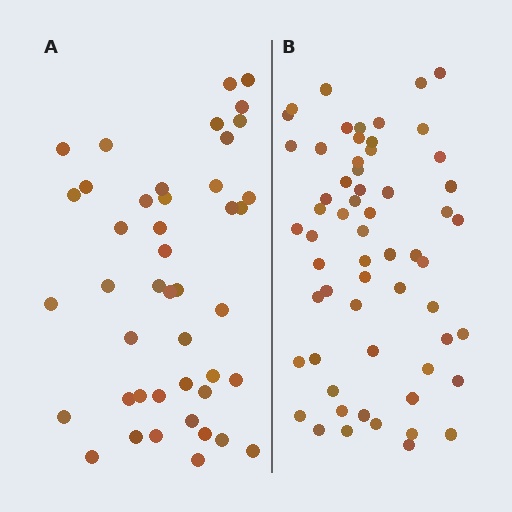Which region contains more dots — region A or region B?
Region B (the right region) has more dots.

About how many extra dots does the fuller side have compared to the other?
Region B has approximately 15 more dots than region A.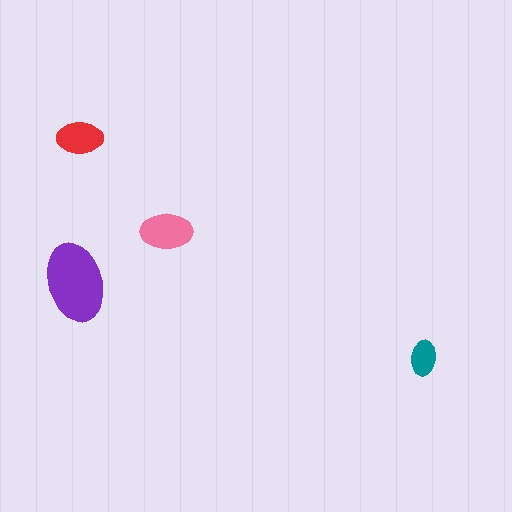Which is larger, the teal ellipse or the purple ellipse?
The purple one.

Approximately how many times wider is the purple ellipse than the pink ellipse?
About 1.5 times wider.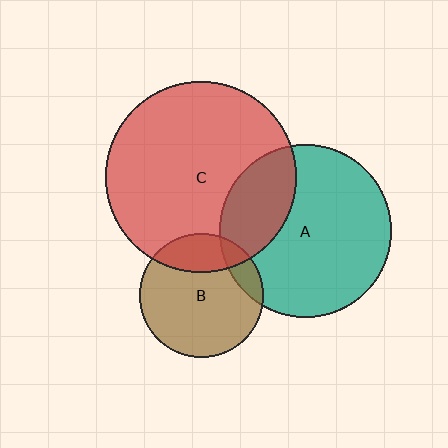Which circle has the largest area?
Circle C (red).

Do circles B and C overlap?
Yes.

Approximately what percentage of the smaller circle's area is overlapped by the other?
Approximately 20%.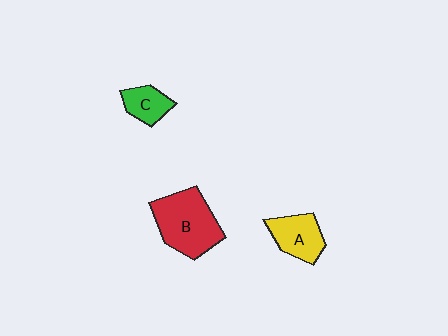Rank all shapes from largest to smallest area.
From largest to smallest: B (red), A (yellow), C (green).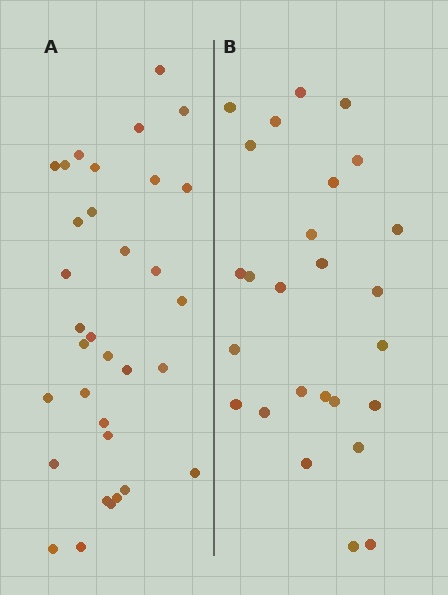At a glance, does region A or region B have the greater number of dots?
Region A (the left region) has more dots.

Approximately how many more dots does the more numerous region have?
Region A has roughly 8 or so more dots than region B.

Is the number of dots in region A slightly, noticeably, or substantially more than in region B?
Region A has noticeably more, but not dramatically so. The ratio is roughly 1.3 to 1.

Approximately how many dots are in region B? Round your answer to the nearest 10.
About 30 dots. (The exact count is 26, which rounds to 30.)